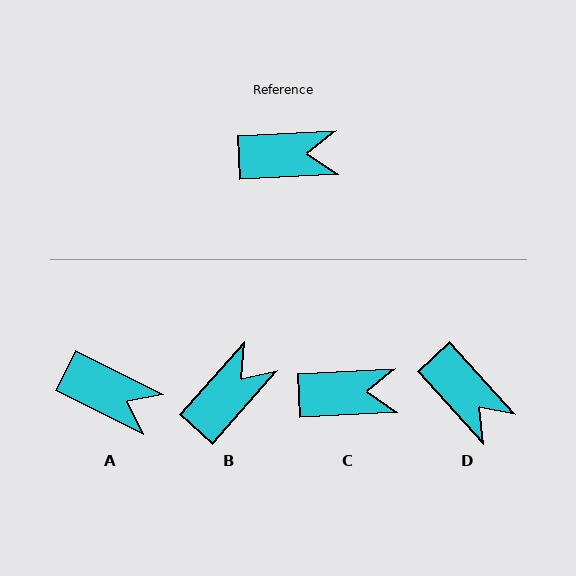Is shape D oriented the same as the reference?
No, it is off by about 51 degrees.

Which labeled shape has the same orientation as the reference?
C.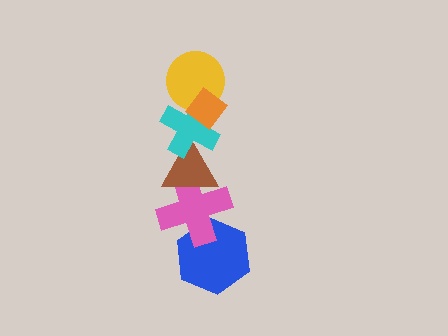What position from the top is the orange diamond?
The orange diamond is 1st from the top.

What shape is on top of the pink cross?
The brown triangle is on top of the pink cross.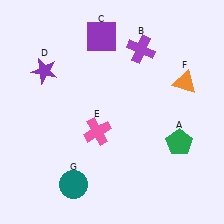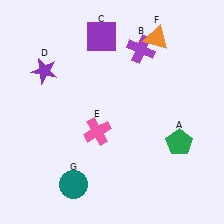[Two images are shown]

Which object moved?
The orange triangle (F) moved up.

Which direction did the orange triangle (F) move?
The orange triangle (F) moved up.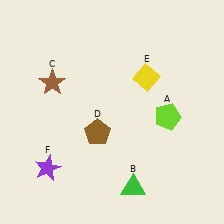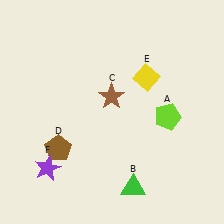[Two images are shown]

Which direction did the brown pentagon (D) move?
The brown pentagon (D) moved left.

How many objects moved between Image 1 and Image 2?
2 objects moved between the two images.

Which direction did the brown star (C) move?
The brown star (C) moved right.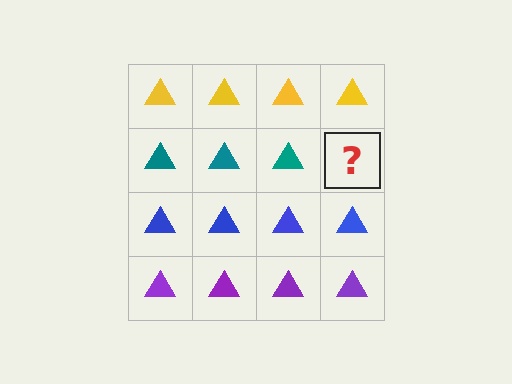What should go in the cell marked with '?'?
The missing cell should contain a teal triangle.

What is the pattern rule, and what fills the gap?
The rule is that each row has a consistent color. The gap should be filled with a teal triangle.